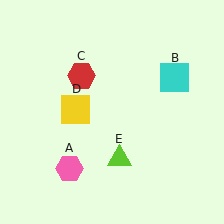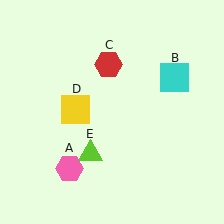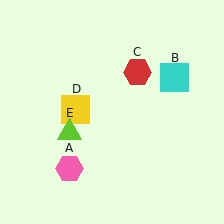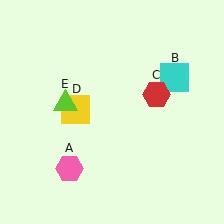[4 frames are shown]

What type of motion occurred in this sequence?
The red hexagon (object C), lime triangle (object E) rotated clockwise around the center of the scene.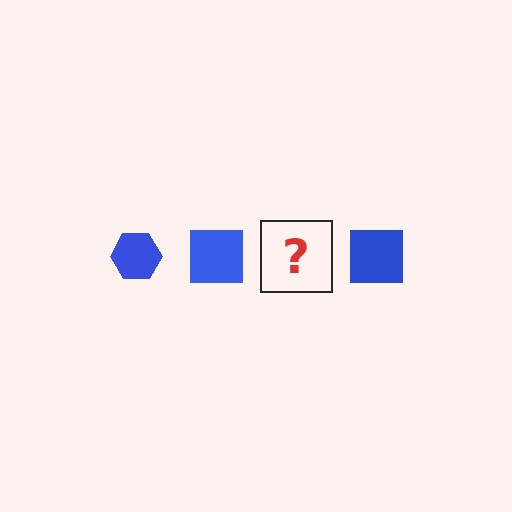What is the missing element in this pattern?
The missing element is a blue hexagon.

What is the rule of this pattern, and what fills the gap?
The rule is that the pattern cycles through hexagon, square shapes in blue. The gap should be filled with a blue hexagon.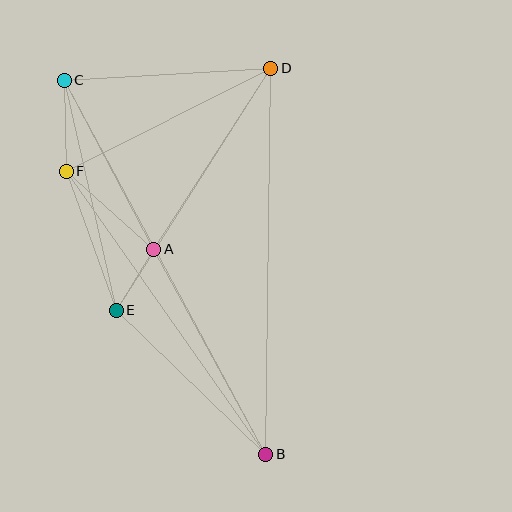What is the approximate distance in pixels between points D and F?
The distance between D and F is approximately 229 pixels.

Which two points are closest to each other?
Points A and E are closest to each other.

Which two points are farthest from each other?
Points B and C are farthest from each other.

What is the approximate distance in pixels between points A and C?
The distance between A and C is approximately 191 pixels.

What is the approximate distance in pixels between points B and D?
The distance between B and D is approximately 386 pixels.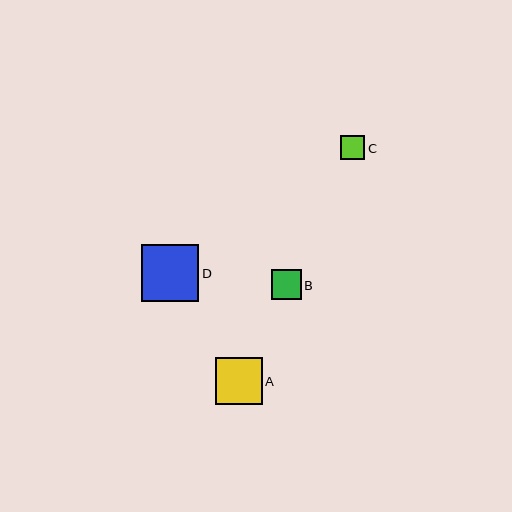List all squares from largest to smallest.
From largest to smallest: D, A, B, C.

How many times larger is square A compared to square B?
Square A is approximately 1.6 times the size of square B.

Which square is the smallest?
Square C is the smallest with a size of approximately 24 pixels.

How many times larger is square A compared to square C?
Square A is approximately 1.9 times the size of square C.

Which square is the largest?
Square D is the largest with a size of approximately 57 pixels.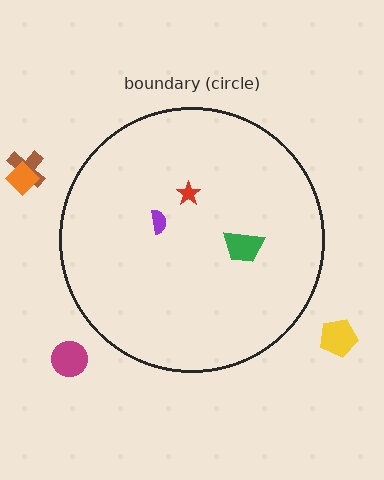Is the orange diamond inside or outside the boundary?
Outside.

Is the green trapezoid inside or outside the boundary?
Inside.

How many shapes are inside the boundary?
3 inside, 4 outside.